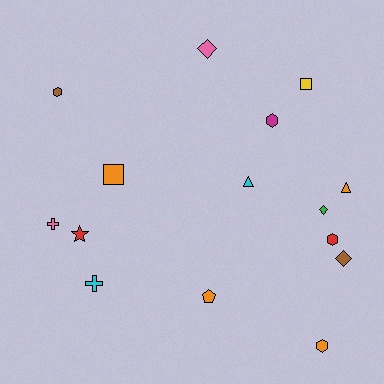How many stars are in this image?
There is 1 star.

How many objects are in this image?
There are 15 objects.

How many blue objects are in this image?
There are no blue objects.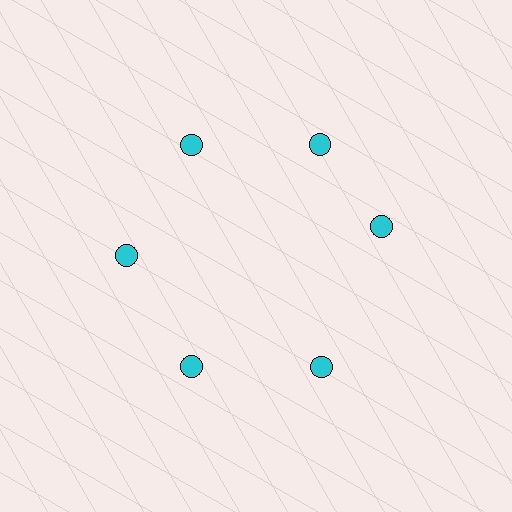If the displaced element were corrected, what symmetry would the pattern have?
It would have 6-fold rotational symmetry — the pattern would map onto itself every 60 degrees.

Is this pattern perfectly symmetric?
No. The 6 cyan circles are arranged in a ring, but one element near the 3 o'clock position is rotated out of alignment along the ring, breaking the 6-fold rotational symmetry.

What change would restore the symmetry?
The symmetry would be restored by rotating it back into even spacing with its neighbors so that all 6 circles sit at equal angles and equal distance from the center.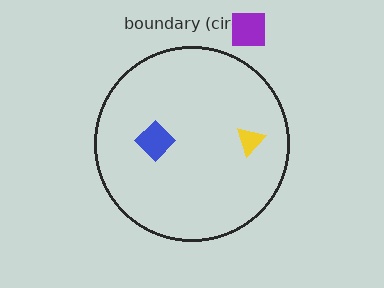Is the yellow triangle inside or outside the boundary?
Inside.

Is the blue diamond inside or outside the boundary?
Inside.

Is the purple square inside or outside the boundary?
Outside.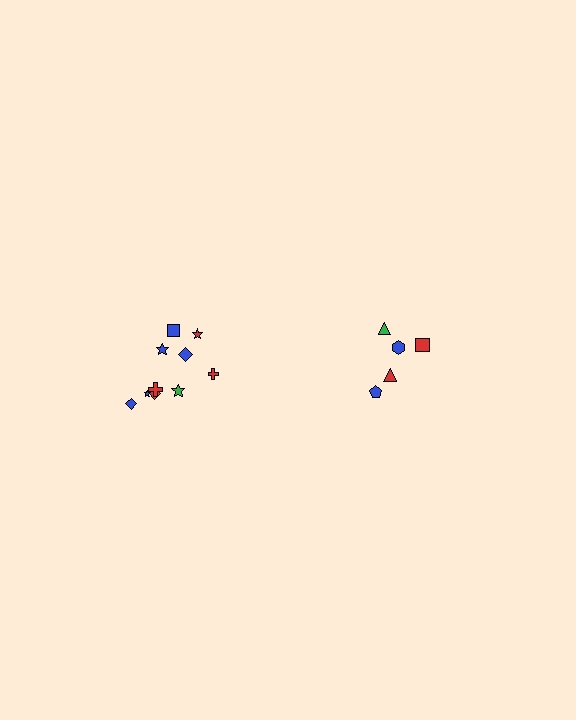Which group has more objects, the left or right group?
The left group.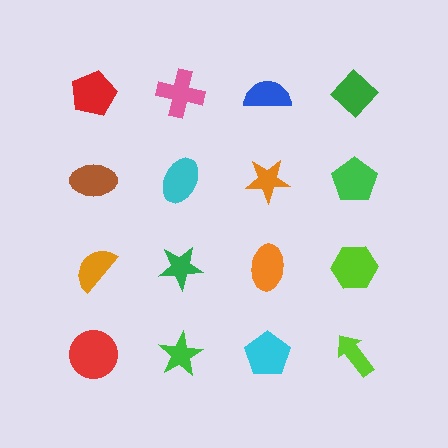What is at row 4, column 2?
A green star.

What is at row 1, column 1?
A red pentagon.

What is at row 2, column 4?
A green pentagon.